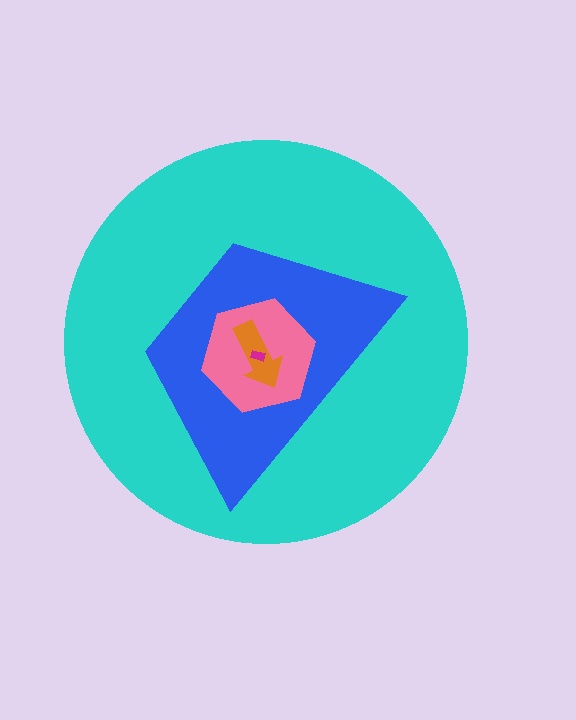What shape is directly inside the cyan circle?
The blue trapezoid.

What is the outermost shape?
The cyan circle.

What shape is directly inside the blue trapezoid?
The pink hexagon.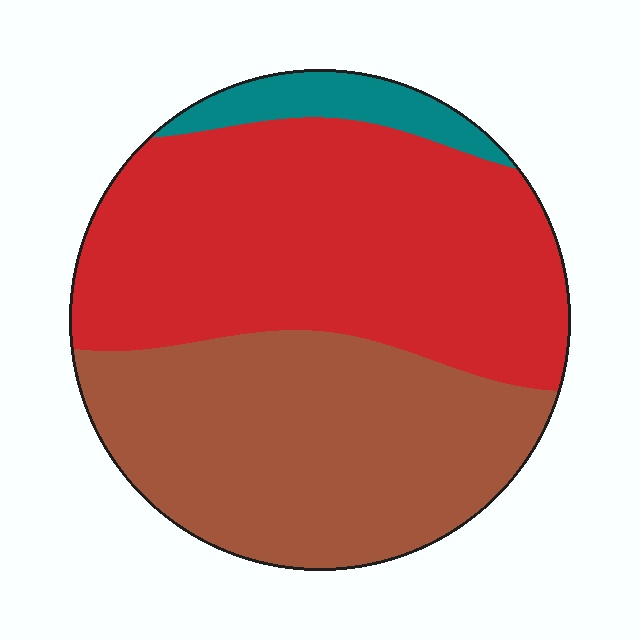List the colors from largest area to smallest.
From largest to smallest: red, brown, teal.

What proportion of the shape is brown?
Brown takes up about two fifths (2/5) of the shape.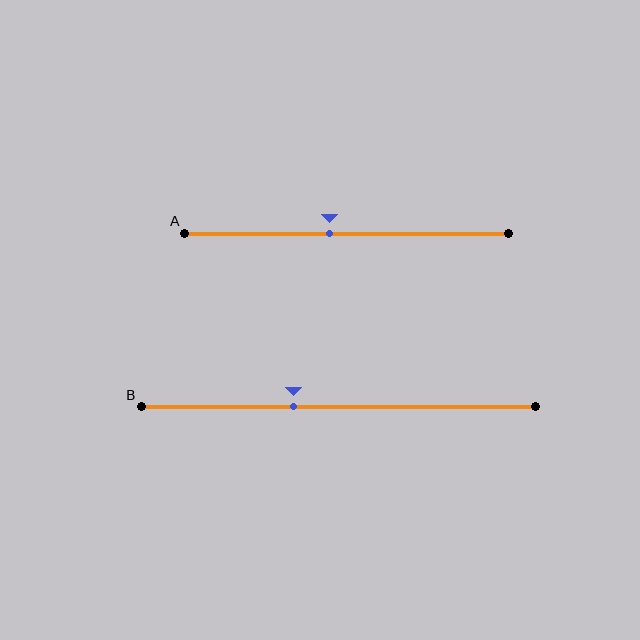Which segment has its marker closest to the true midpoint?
Segment A has its marker closest to the true midpoint.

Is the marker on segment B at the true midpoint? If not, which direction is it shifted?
No, the marker on segment B is shifted to the left by about 11% of the segment length.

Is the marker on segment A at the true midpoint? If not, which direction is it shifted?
No, the marker on segment A is shifted to the left by about 5% of the segment length.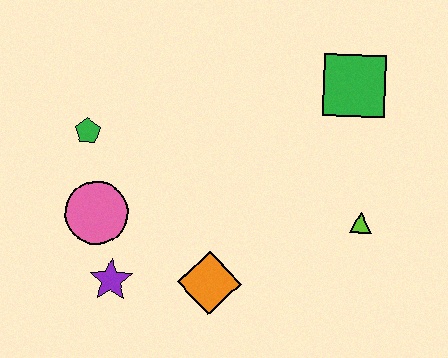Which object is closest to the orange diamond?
The purple star is closest to the orange diamond.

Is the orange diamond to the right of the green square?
No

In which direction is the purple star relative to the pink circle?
The purple star is below the pink circle.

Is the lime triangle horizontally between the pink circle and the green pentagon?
No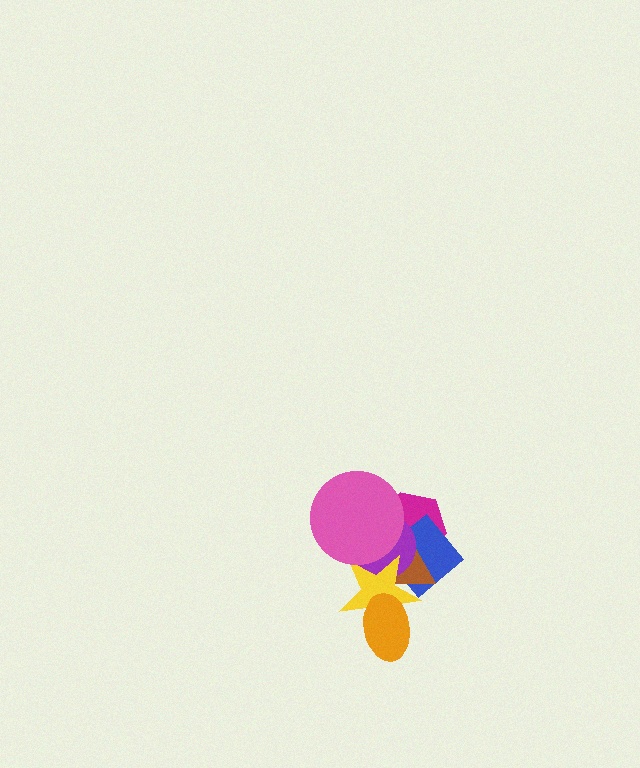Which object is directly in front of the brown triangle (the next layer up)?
The purple circle is directly in front of the brown triangle.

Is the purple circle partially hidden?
Yes, it is partially covered by another shape.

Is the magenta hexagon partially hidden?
Yes, it is partially covered by another shape.